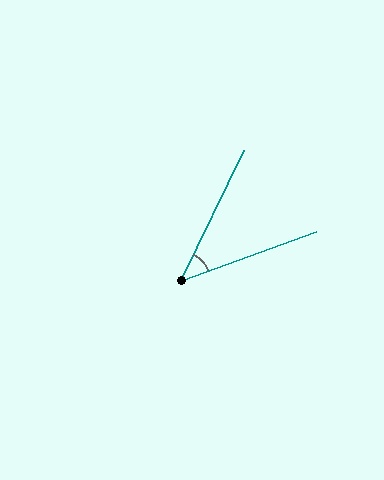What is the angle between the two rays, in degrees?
Approximately 44 degrees.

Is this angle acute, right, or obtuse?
It is acute.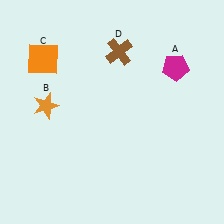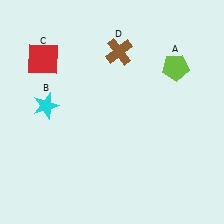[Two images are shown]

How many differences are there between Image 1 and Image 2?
There are 3 differences between the two images.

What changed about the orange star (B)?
In Image 1, B is orange. In Image 2, it changed to cyan.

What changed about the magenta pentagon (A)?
In Image 1, A is magenta. In Image 2, it changed to lime.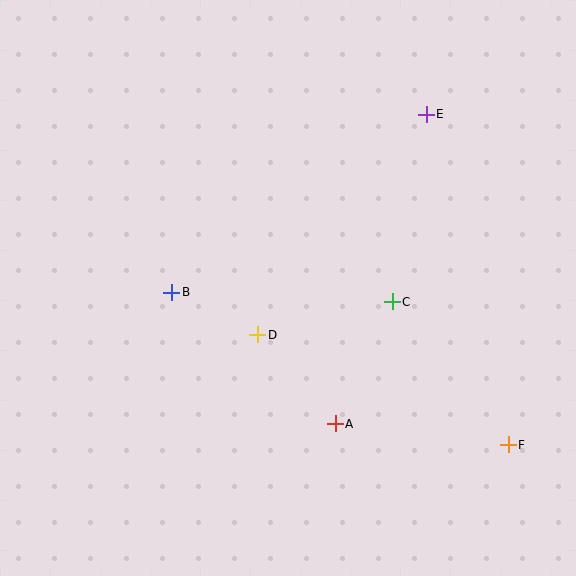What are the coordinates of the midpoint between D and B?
The midpoint between D and B is at (215, 314).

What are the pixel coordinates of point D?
Point D is at (258, 335).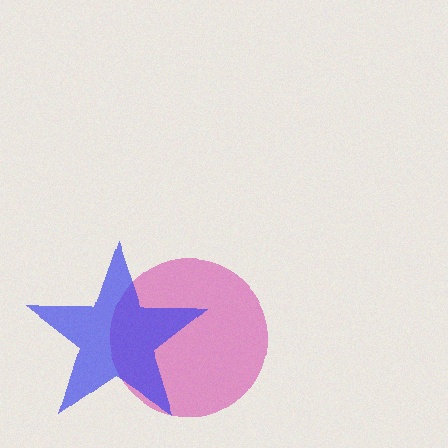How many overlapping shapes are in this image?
There are 2 overlapping shapes in the image.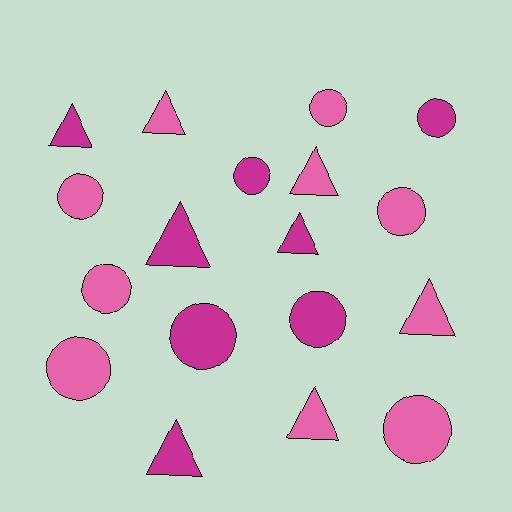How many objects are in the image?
There are 18 objects.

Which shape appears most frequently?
Circle, with 10 objects.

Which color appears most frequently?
Pink, with 10 objects.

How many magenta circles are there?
There are 4 magenta circles.